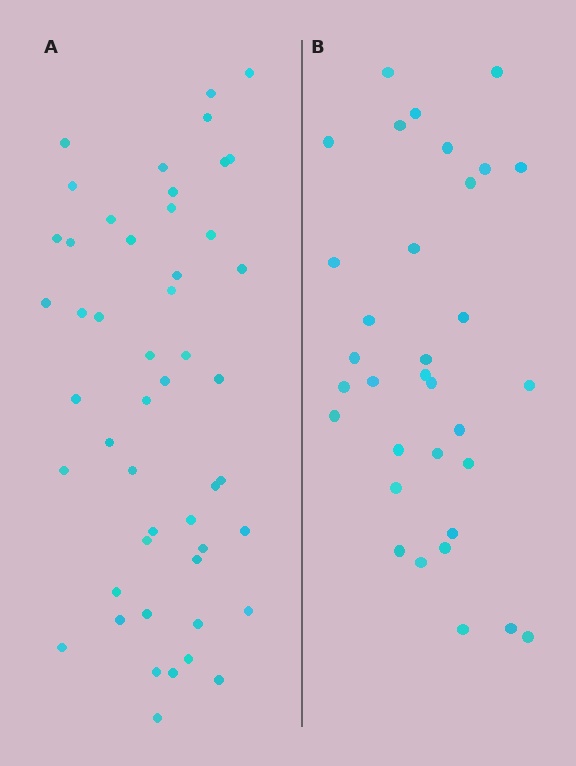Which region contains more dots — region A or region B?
Region A (the left region) has more dots.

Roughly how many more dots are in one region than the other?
Region A has approximately 15 more dots than region B.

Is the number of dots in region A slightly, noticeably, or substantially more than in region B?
Region A has substantially more. The ratio is roughly 1.5 to 1.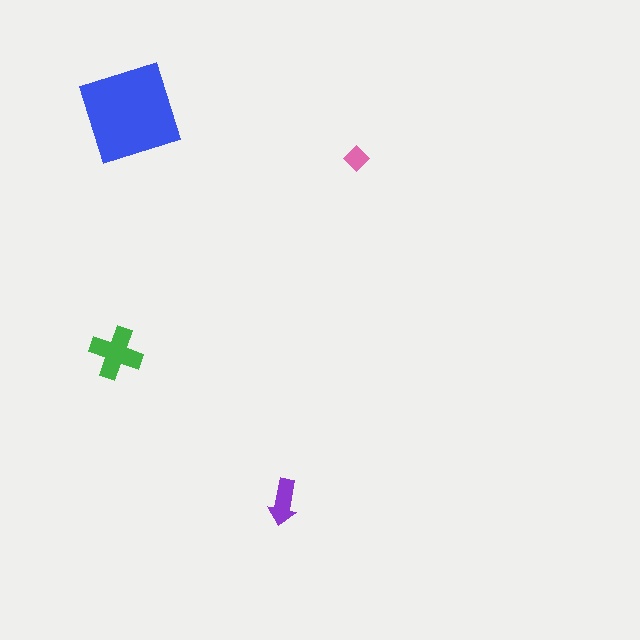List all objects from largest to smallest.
The blue square, the green cross, the purple arrow, the pink diamond.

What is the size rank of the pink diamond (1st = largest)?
4th.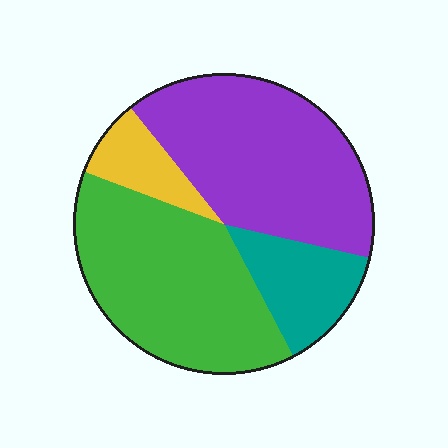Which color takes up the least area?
Yellow, at roughly 10%.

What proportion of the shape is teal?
Teal covers about 15% of the shape.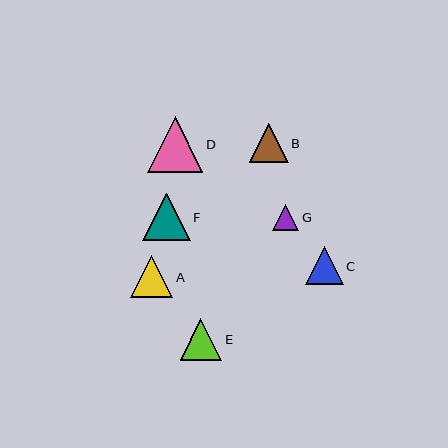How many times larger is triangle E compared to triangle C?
Triangle E is approximately 1.1 times the size of triangle C.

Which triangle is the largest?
Triangle D is the largest with a size of approximately 55 pixels.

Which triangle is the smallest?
Triangle G is the smallest with a size of approximately 26 pixels.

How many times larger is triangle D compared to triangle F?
Triangle D is approximately 1.2 times the size of triangle F.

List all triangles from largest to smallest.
From largest to smallest: D, F, A, E, B, C, G.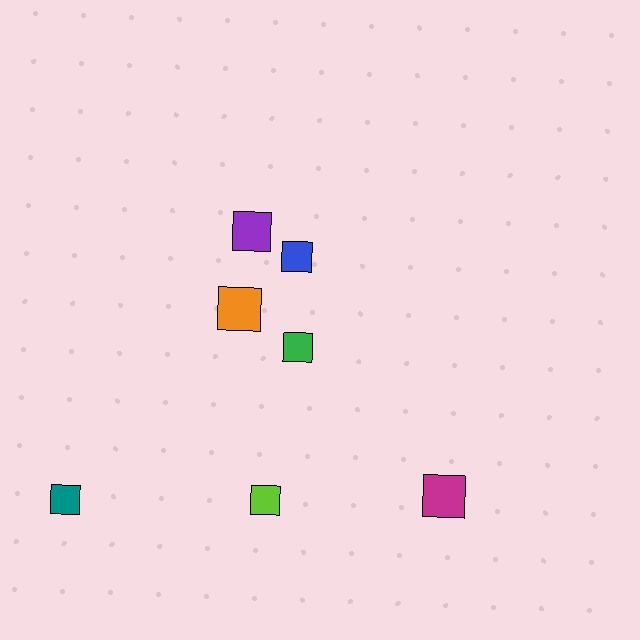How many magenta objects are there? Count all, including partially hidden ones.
There is 1 magenta object.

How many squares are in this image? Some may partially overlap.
There are 7 squares.